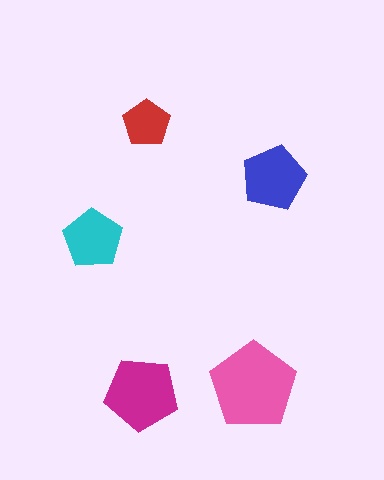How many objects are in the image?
There are 5 objects in the image.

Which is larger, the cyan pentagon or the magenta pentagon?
The magenta one.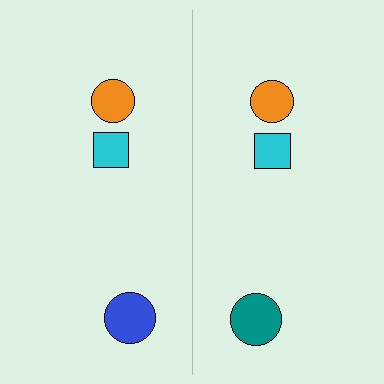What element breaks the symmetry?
The teal circle on the right side breaks the symmetry — its mirror counterpart is blue.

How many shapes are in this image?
There are 6 shapes in this image.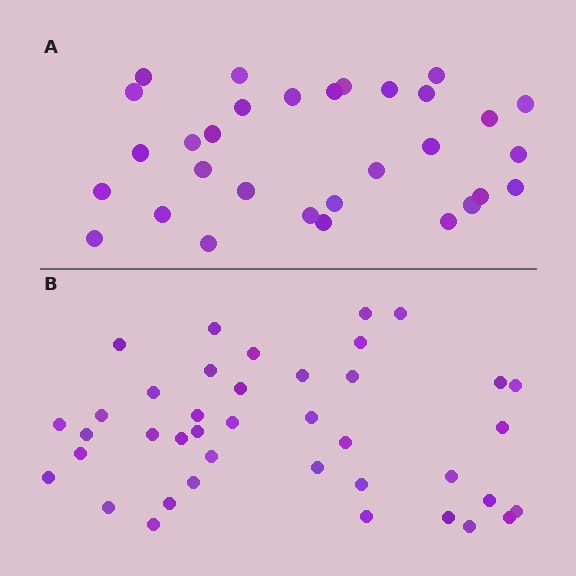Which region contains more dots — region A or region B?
Region B (the bottom region) has more dots.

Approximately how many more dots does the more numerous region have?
Region B has roughly 8 or so more dots than region A.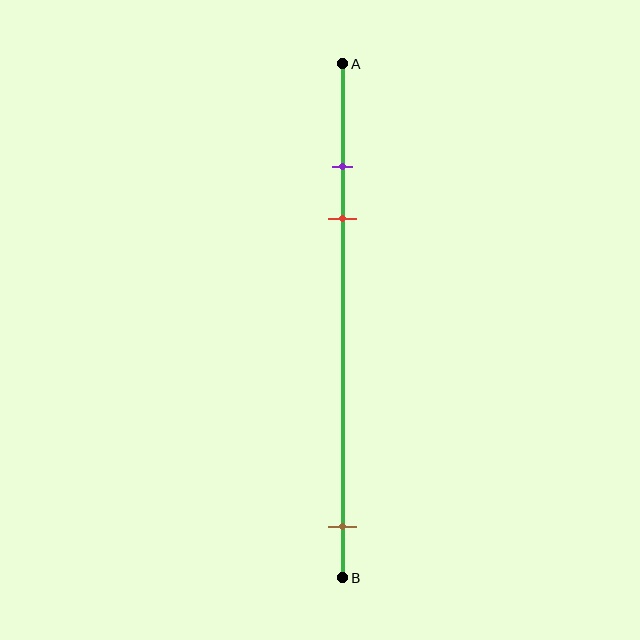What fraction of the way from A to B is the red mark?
The red mark is approximately 30% (0.3) of the way from A to B.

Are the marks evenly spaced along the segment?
No, the marks are not evenly spaced.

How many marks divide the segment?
There are 3 marks dividing the segment.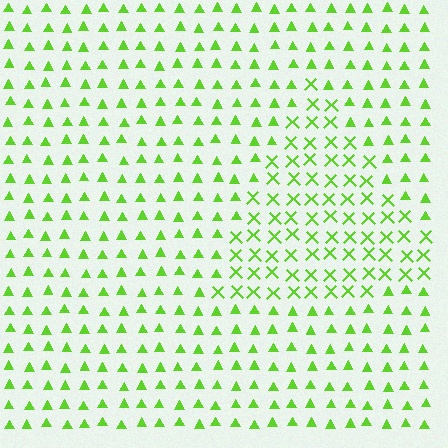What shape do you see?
I see a triangle.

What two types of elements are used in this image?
The image uses X marks inside the triangle region and triangles outside it.